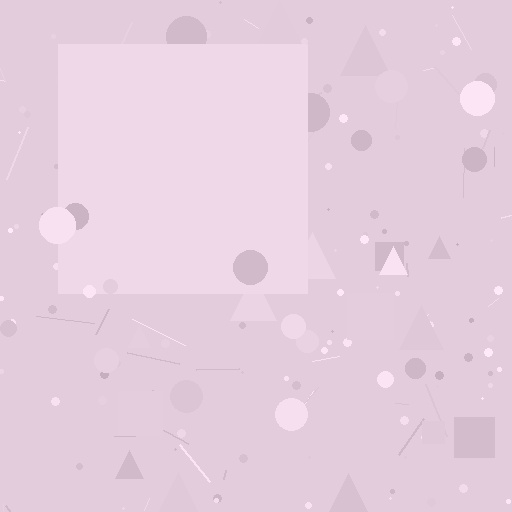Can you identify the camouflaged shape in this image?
The camouflaged shape is a square.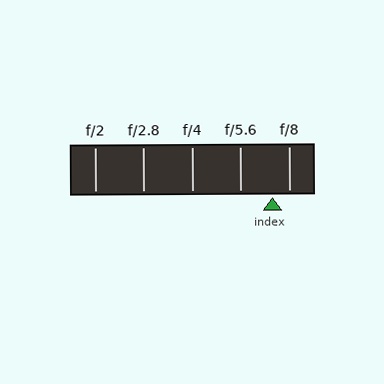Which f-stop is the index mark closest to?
The index mark is closest to f/8.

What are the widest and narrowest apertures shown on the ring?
The widest aperture shown is f/2 and the narrowest is f/8.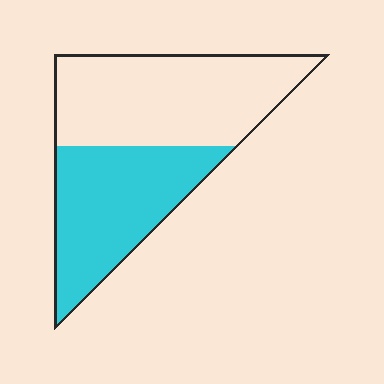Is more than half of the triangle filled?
No.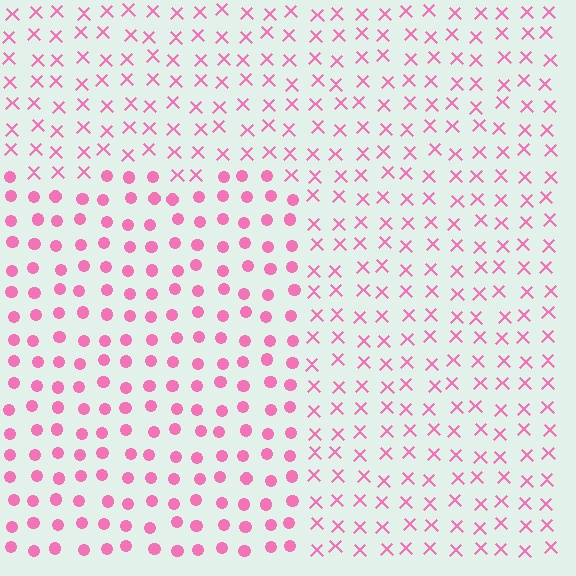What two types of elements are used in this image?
The image uses circles inside the rectangle region and X marks outside it.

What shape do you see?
I see a rectangle.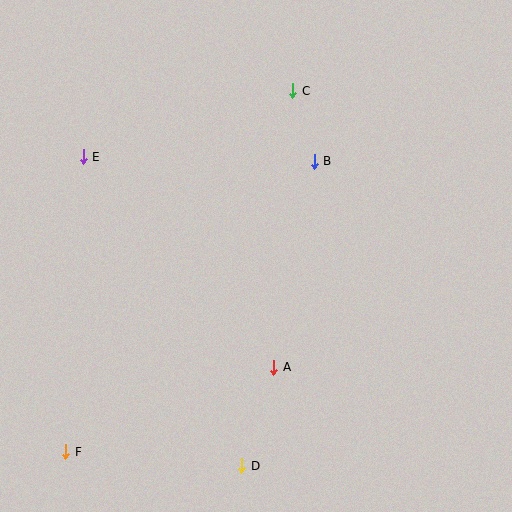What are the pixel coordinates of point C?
Point C is at (293, 91).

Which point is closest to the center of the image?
Point B at (314, 161) is closest to the center.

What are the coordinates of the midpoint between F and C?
The midpoint between F and C is at (179, 271).